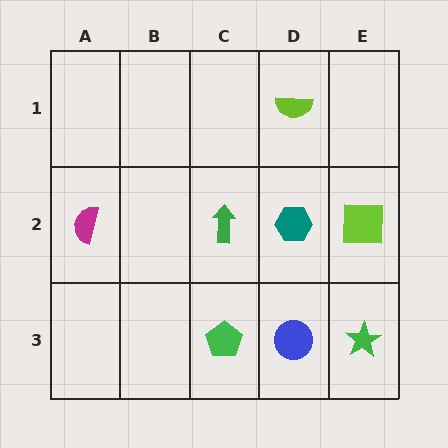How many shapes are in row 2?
4 shapes.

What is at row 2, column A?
A magenta semicircle.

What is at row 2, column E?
A lime square.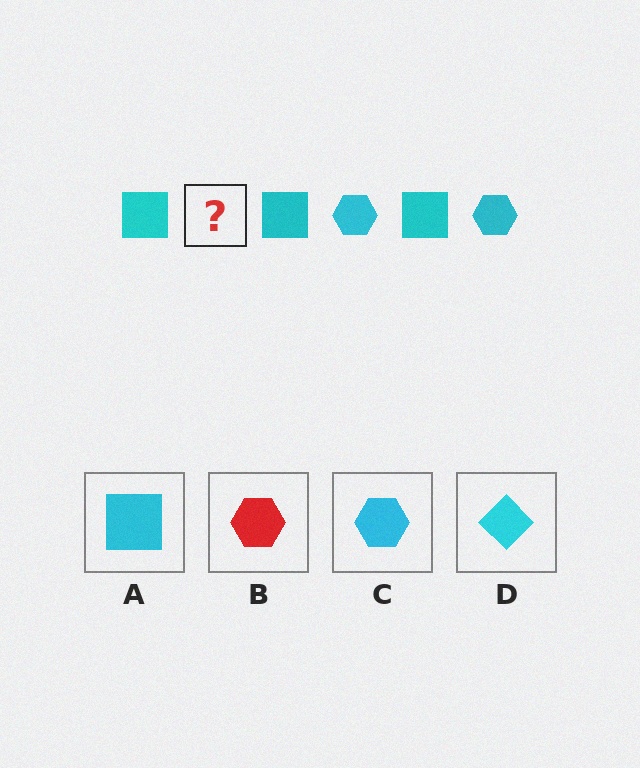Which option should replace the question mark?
Option C.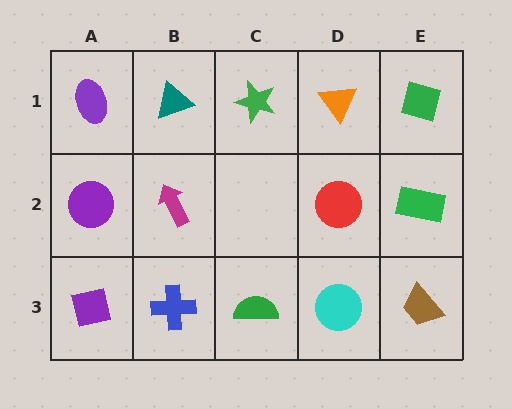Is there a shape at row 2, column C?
No, that cell is empty.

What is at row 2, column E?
A green rectangle.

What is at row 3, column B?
A blue cross.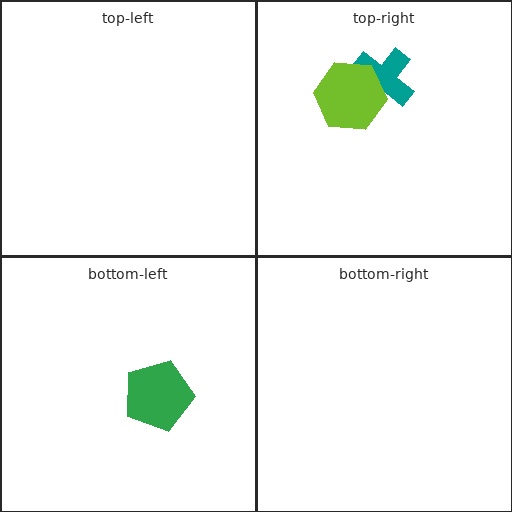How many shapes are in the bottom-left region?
1.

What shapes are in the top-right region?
The teal cross, the lime hexagon.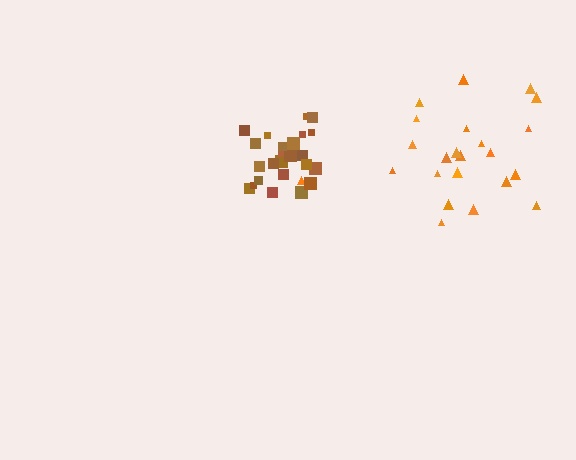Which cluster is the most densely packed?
Brown.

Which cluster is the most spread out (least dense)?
Orange.